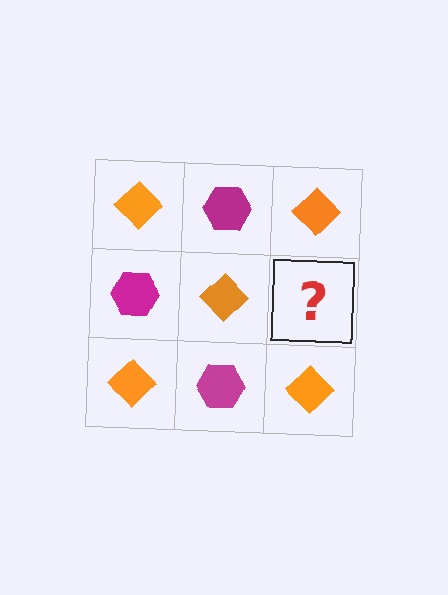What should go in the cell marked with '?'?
The missing cell should contain a magenta hexagon.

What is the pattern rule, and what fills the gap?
The rule is that it alternates orange diamond and magenta hexagon in a checkerboard pattern. The gap should be filled with a magenta hexagon.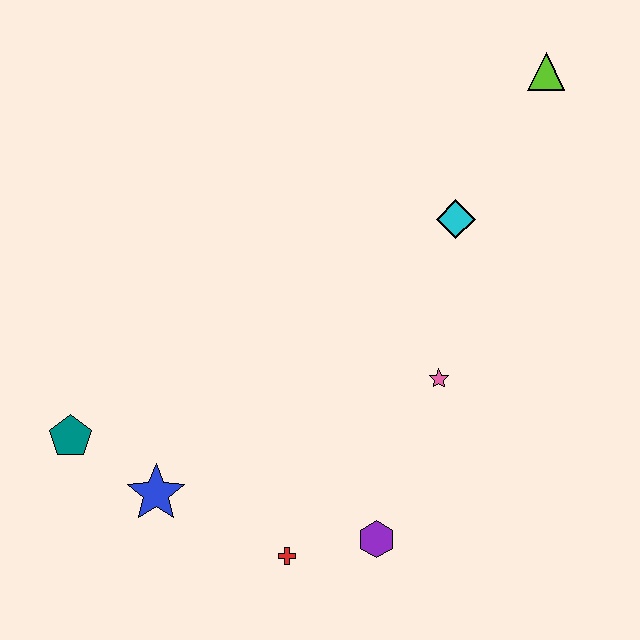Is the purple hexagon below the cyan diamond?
Yes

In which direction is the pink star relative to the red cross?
The pink star is above the red cross.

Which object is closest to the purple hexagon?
The red cross is closest to the purple hexagon.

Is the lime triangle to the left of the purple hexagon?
No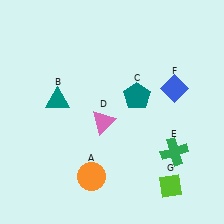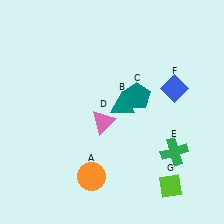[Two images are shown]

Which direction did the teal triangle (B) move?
The teal triangle (B) moved right.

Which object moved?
The teal triangle (B) moved right.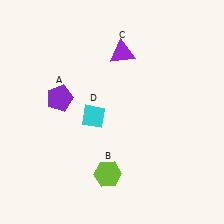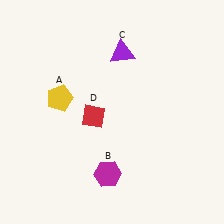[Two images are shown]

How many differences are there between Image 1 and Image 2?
There are 3 differences between the two images.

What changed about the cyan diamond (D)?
In Image 1, D is cyan. In Image 2, it changed to red.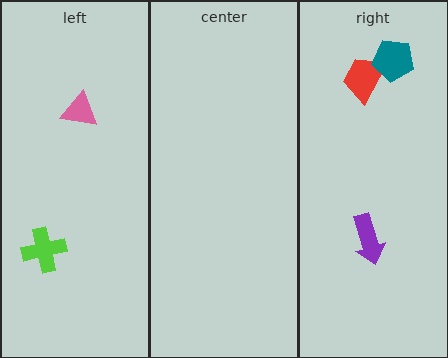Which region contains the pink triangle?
The left region.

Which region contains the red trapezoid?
The right region.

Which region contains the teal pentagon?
The right region.